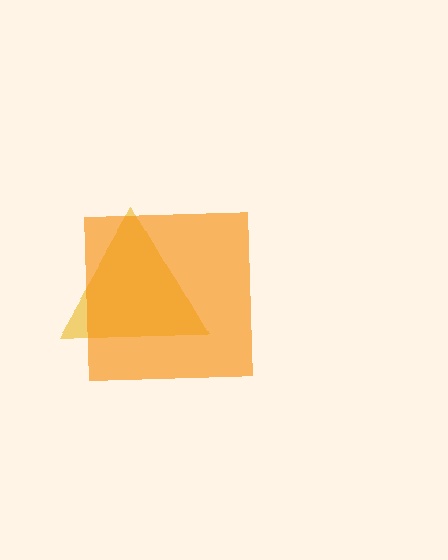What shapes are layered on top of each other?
The layered shapes are: a yellow triangle, an orange square.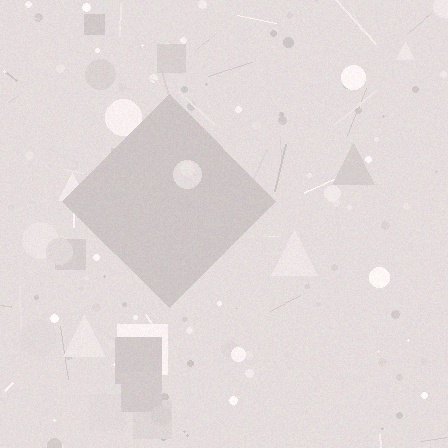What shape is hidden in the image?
A diamond is hidden in the image.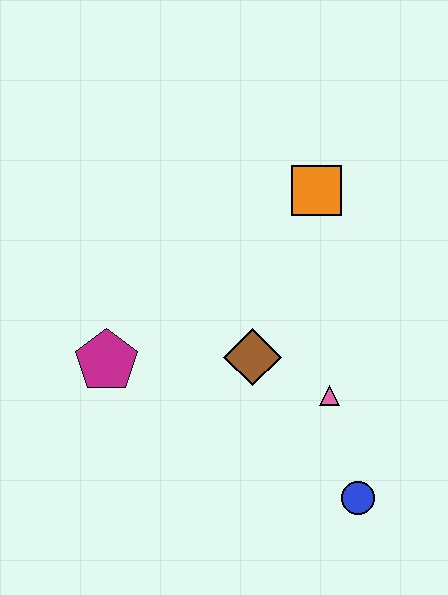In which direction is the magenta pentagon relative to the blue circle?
The magenta pentagon is to the left of the blue circle.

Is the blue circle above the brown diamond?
No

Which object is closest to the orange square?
The brown diamond is closest to the orange square.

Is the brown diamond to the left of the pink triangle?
Yes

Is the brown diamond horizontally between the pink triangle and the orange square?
No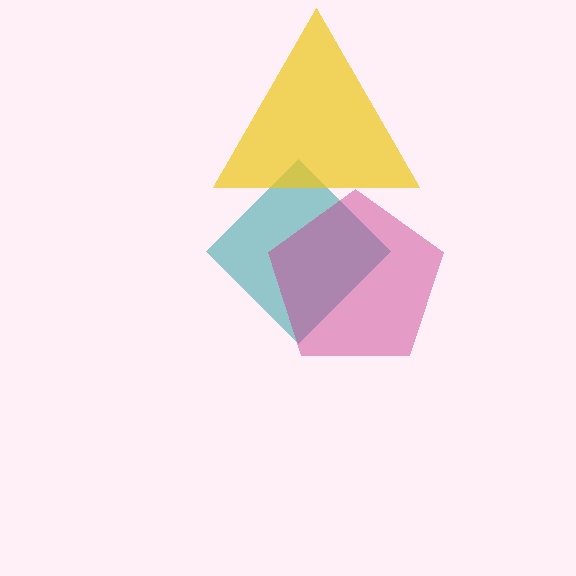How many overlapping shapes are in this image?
There are 3 overlapping shapes in the image.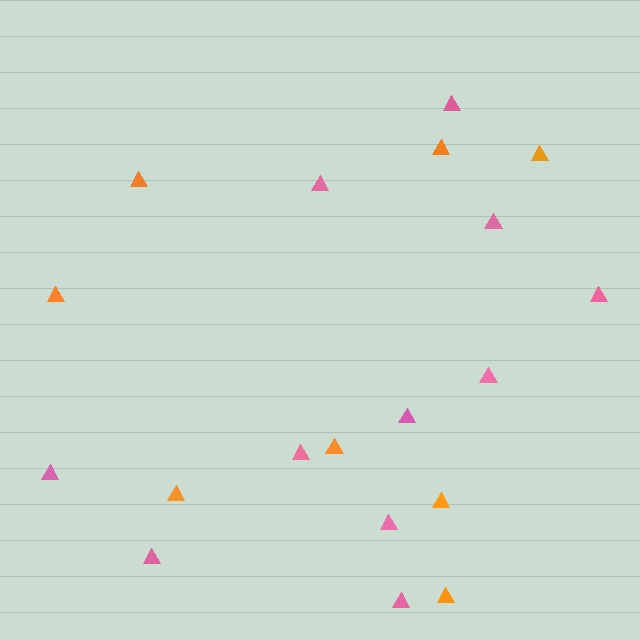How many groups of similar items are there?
There are 2 groups: one group of pink triangles (11) and one group of orange triangles (8).